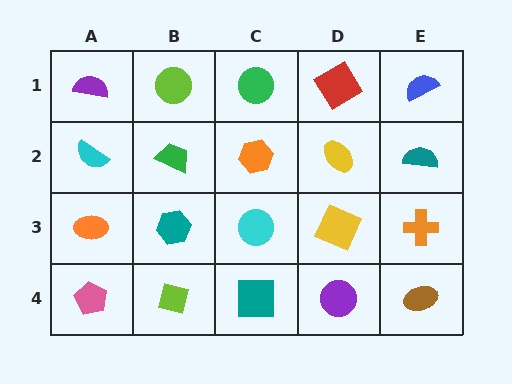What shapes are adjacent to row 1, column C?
An orange hexagon (row 2, column C), a lime circle (row 1, column B), a red diamond (row 1, column D).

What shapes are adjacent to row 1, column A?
A cyan semicircle (row 2, column A), a lime circle (row 1, column B).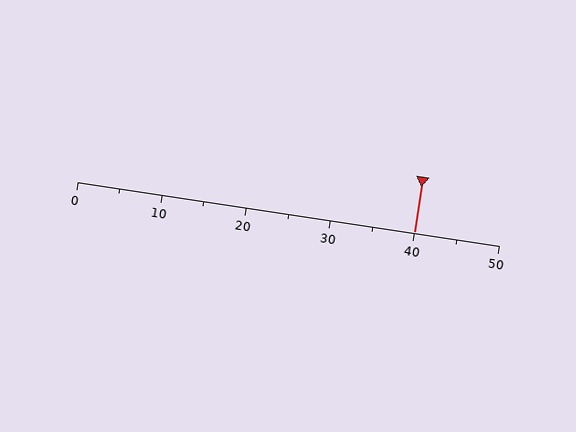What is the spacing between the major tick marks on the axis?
The major ticks are spaced 10 apart.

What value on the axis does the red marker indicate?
The marker indicates approximately 40.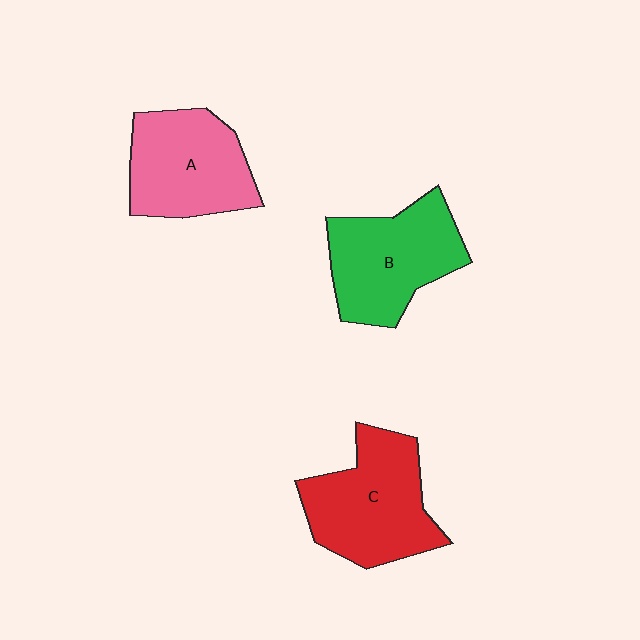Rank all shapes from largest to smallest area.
From largest to smallest: C (red), B (green), A (pink).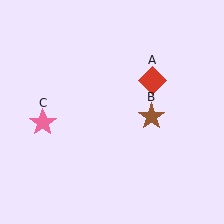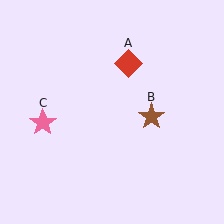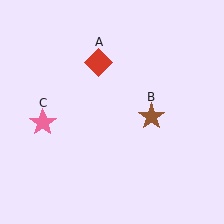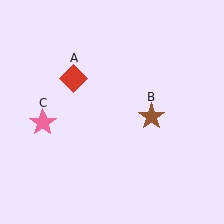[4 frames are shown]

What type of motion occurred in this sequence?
The red diamond (object A) rotated counterclockwise around the center of the scene.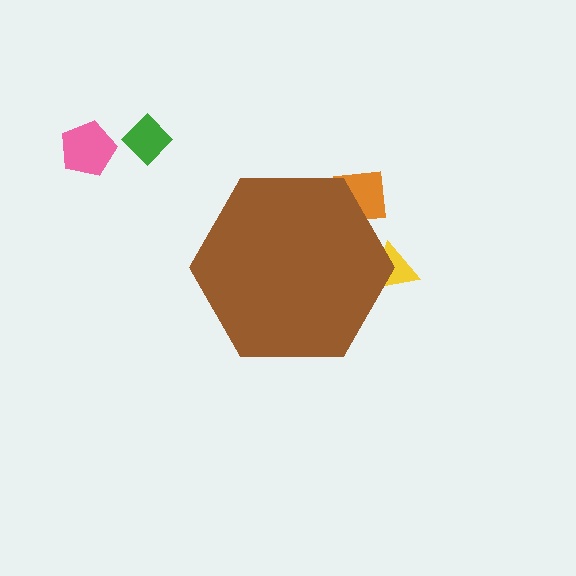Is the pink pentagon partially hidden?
No, the pink pentagon is fully visible.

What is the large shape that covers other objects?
A brown hexagon.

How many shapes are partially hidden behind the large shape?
2 shapes are partially hidden.